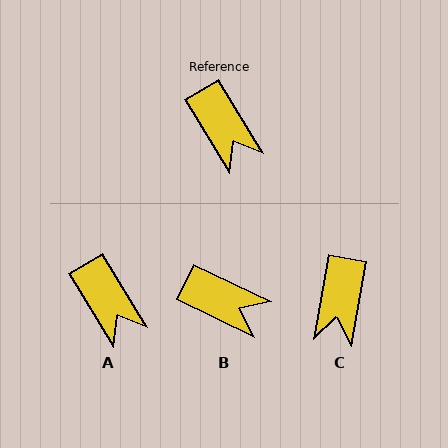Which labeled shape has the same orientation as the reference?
A.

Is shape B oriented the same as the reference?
No, it is off by about 33 degrees.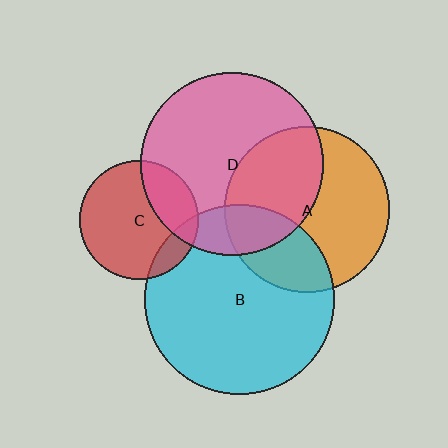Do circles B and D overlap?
Yes.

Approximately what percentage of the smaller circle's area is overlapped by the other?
Approximately 15%.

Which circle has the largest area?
Circle B (cyan).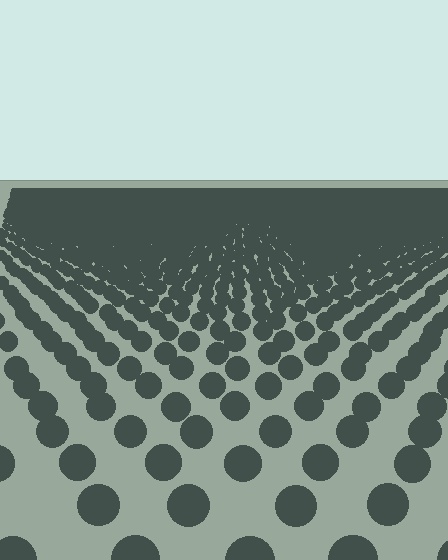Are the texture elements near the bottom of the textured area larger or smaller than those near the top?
Larger. Near the bottom, elements are closer to the viewer and appear at a bigger on-screen size.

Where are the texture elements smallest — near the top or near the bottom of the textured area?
Near the top.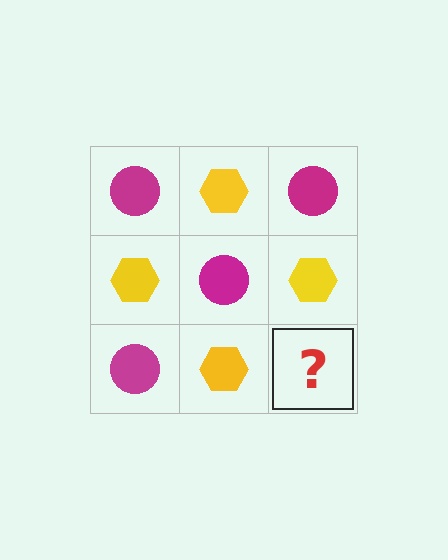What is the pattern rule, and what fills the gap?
The rule is that it alternates magenta circle and yellow hexagon in a checkerboard pattern. The gap should be filled with a magenta circle.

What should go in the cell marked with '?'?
The missing cell should contain a magenta circle.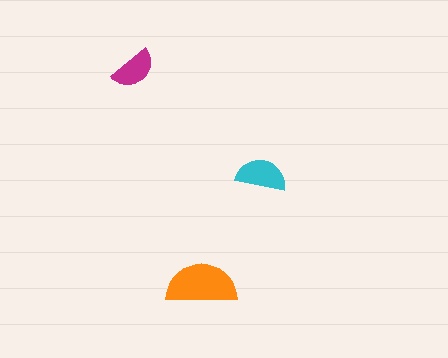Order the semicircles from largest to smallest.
the orange one, the cyan one, the magenta one.